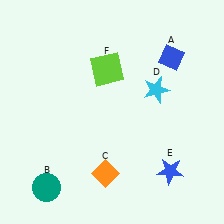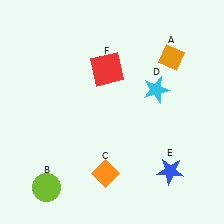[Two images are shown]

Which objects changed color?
A changed from blue to orange. B changed from teal to lime. F changed from lime to red.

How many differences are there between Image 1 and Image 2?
There are 3 differences between the two images.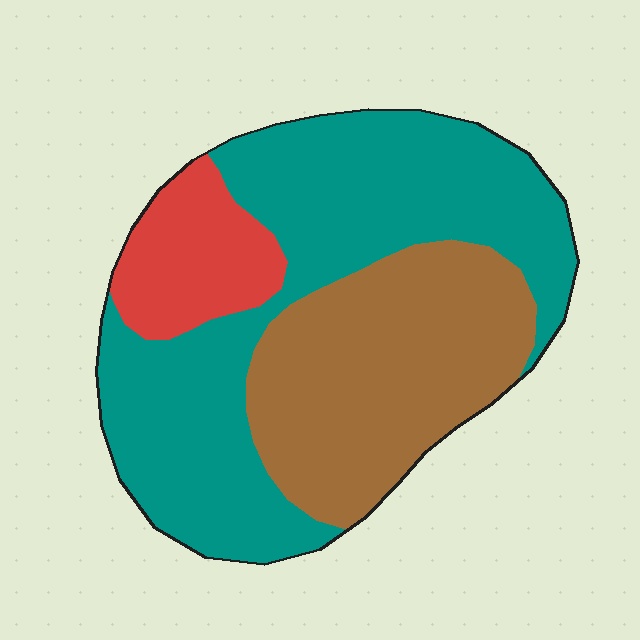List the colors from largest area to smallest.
From largest to smallest: teal, brown, red.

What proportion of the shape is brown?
Brown covers about 35% of the shape.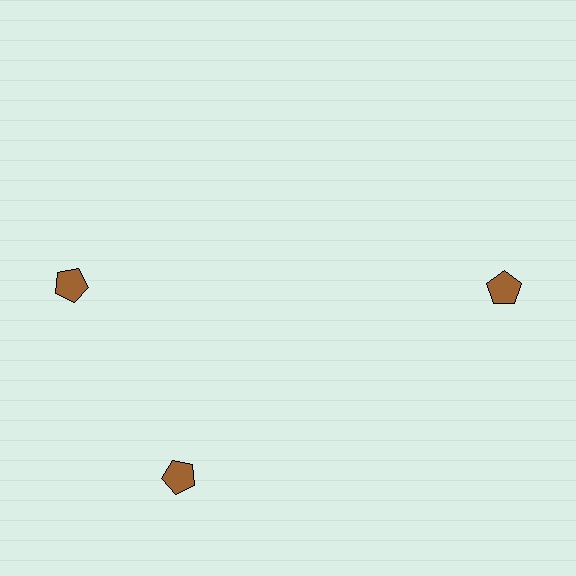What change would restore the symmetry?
The symmetry would be restored by rotating it back into even spacing with its neighbors so that all 3 pentagons sit at equal angles and equal distance from the center.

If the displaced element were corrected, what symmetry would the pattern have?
It would have 3-fold rotational symmetry — the pattern would map onto itself every 120 degrees.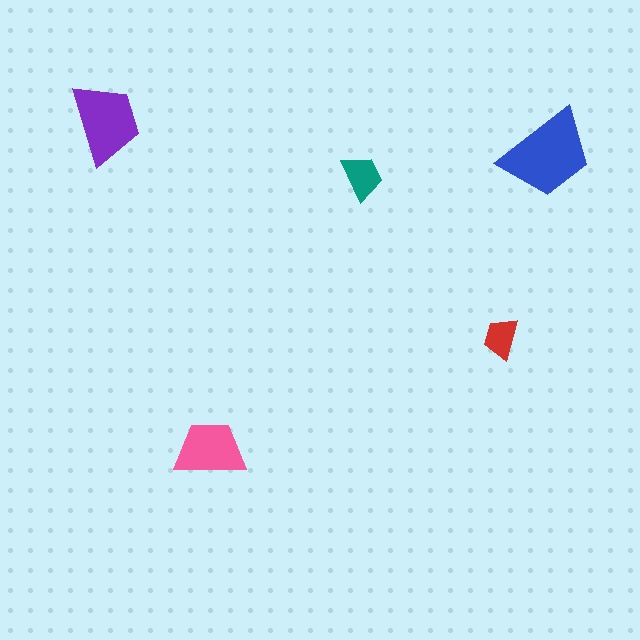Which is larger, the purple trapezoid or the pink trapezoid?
The purple one.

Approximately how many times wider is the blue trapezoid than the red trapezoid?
About 2 times wider.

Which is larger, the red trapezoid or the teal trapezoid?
The teal one.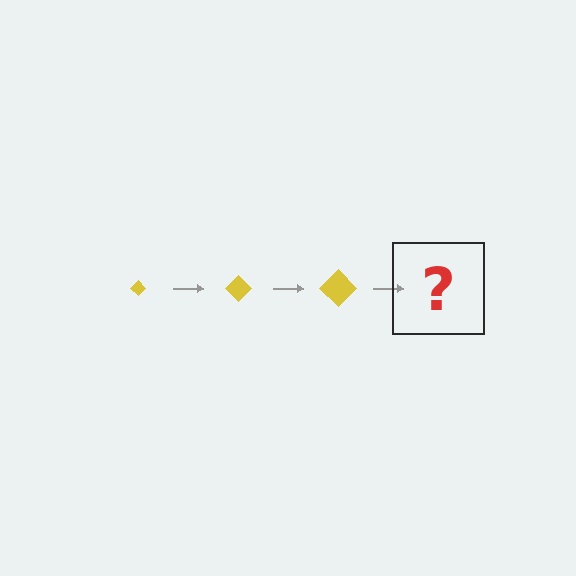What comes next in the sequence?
The next element should be a yellow diamond, larger than the previous one.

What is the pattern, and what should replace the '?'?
The pattern is that the diamond gets progressively larger each step. The '?' should be a yellow diamond, larger than the previous one.